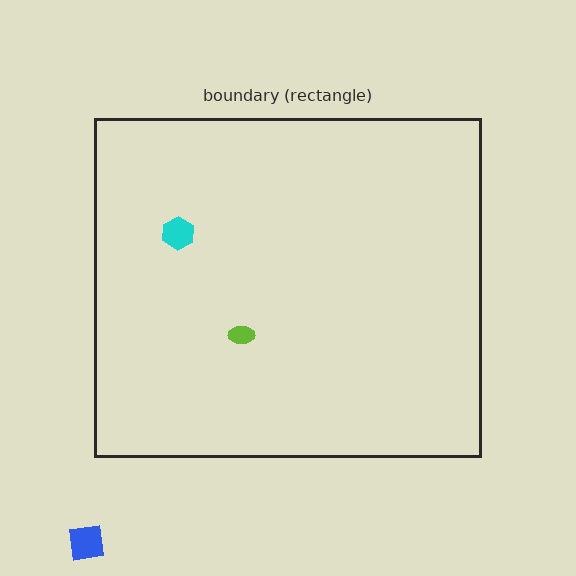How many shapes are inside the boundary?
2 inside, 1 outside.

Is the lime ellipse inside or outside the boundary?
Inside.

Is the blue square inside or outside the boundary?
Outside.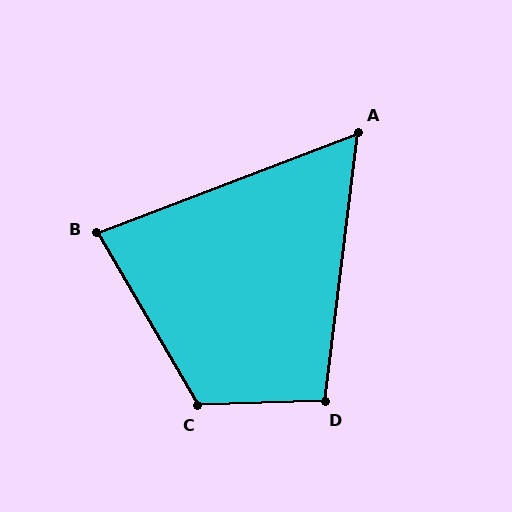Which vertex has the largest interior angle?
C, at approximately 118 degrees.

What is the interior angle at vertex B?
Approximately 81 degrees (acute).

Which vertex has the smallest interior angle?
A, at approximately 62 degrees.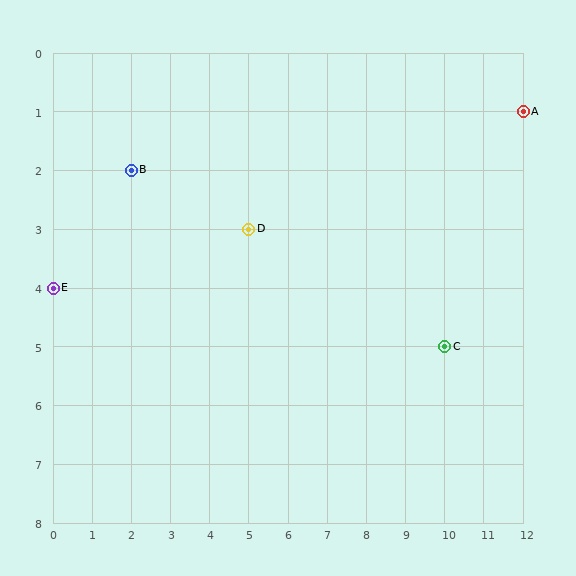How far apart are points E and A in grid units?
Points E and A are 12 columns and 3 rows apart (about 12.4 grid units diagonally).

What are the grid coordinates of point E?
Point E is at grid coordinates (0, 4).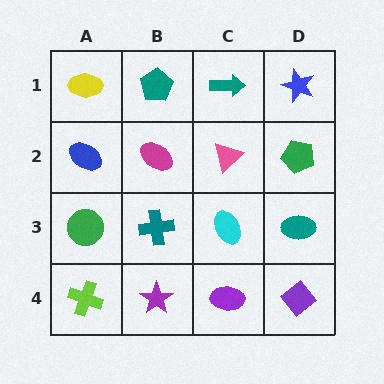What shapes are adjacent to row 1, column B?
A magenta ellipse (row 2, column B), a yellow ellipse (row 1, column A), a teal arrow (row 1, column C).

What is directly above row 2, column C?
A teal arrow.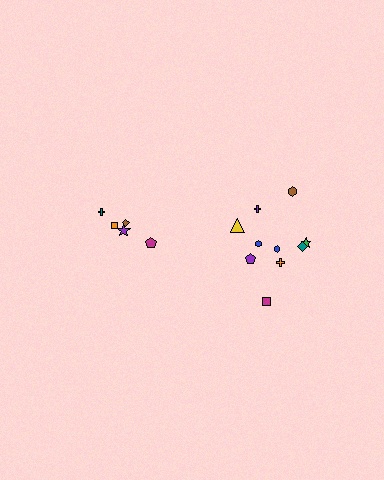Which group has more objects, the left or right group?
The right group.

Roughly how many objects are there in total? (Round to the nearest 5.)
Roughly 15 objects in total.